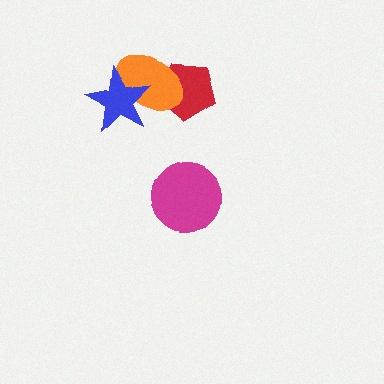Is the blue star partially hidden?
No, no other shape covers it.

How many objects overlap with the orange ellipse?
2 objects overlap with the orange ellipse.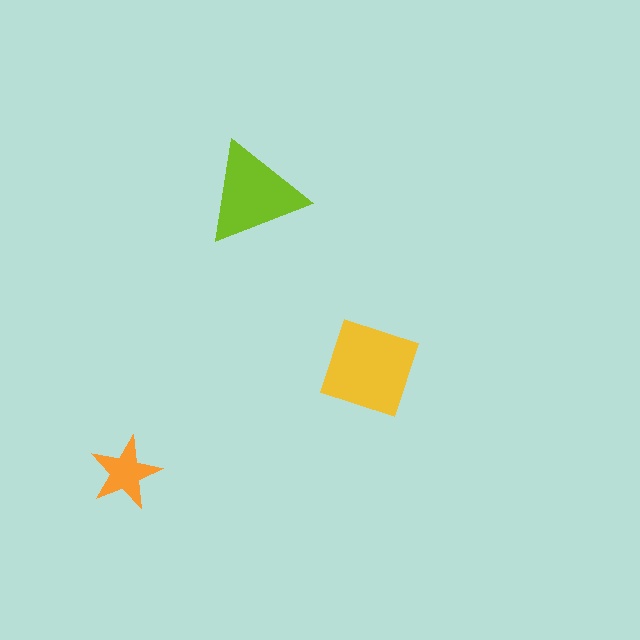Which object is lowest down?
The orange star is bottommost.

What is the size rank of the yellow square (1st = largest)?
1st.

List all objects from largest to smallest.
The yellow square, the lime triangle, the orange star.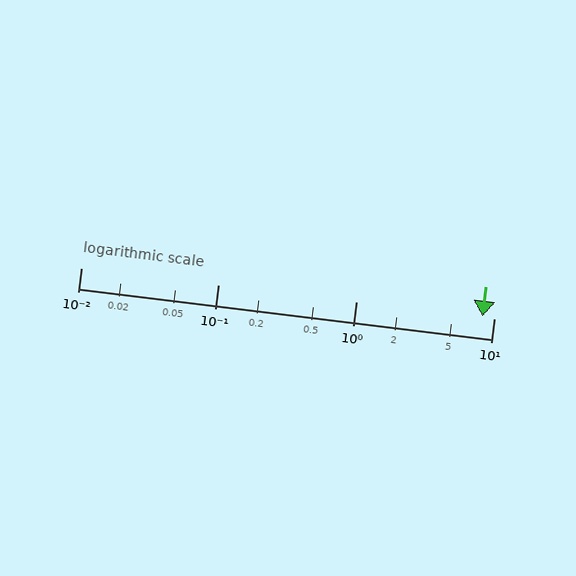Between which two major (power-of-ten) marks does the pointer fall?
The pointer is between 1 and 10.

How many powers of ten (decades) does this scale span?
The scale spans 3 decades, from 0.01 to 10.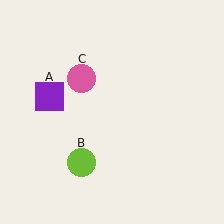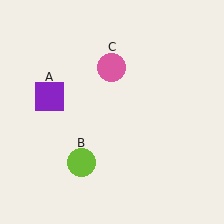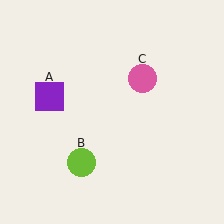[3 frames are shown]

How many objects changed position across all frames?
1 object changed position: pink circle (object C).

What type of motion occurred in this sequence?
The pink circle (object C) rotated clockwise around the center of the scene.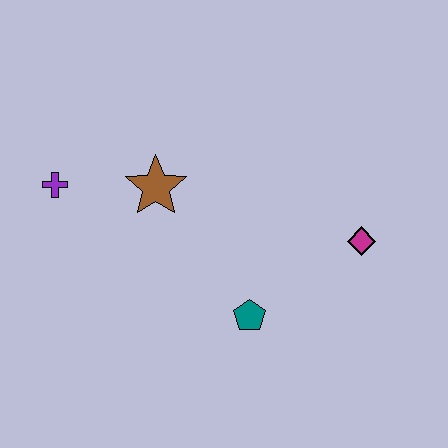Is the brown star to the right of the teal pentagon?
No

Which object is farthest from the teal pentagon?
The purple cross is farthest from the teal pentagon.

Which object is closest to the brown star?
The purple cross is closest to the brown star.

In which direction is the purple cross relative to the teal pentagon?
The purple cross is to the left of the teal pentagon.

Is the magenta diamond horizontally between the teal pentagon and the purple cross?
No